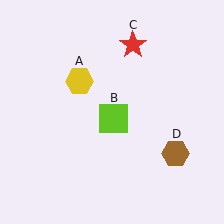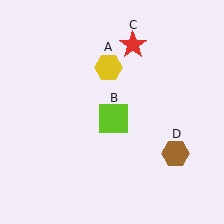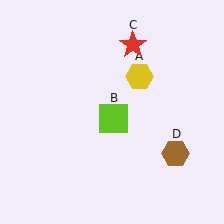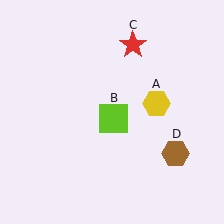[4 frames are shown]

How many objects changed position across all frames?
1 object changed position: yellow hexagon (object A).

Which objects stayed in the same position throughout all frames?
Lime square (object B) and red star (object C) and brown hexagon (object D) remained stationary.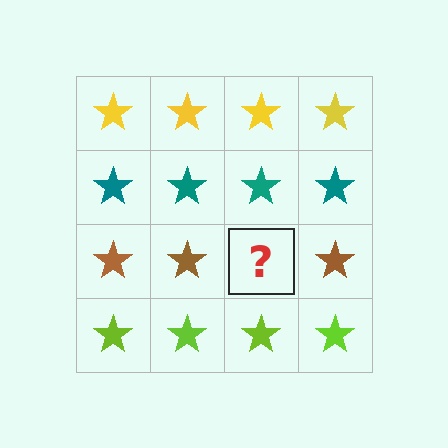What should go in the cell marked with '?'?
The missing cell should contain a brown star.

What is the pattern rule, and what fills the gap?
The rule is that each row has a consistent color. The gap should be filled with a brown star.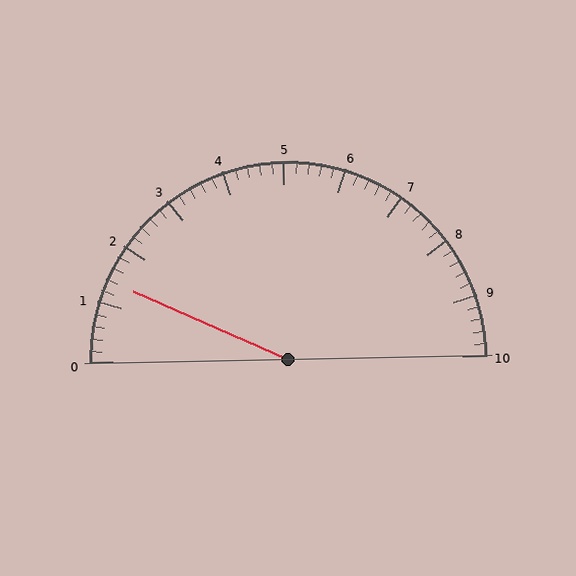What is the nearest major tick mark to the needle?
The nearest major tick mark is 1.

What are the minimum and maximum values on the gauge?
The gauge ranges from 0 to 10.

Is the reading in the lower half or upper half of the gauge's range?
The reading is in the lower half of the range (0 to 10).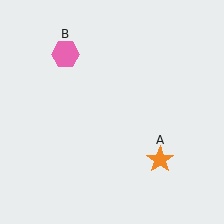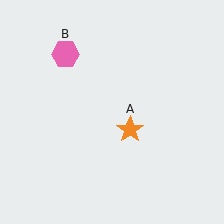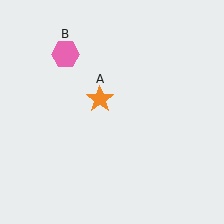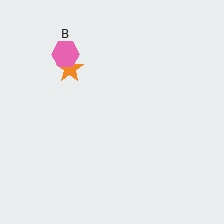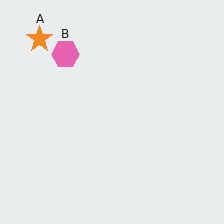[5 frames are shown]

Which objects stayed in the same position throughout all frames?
Pink hexagon (object B) remained stationary.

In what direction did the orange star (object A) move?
The orange star (object A) moved up and to the left.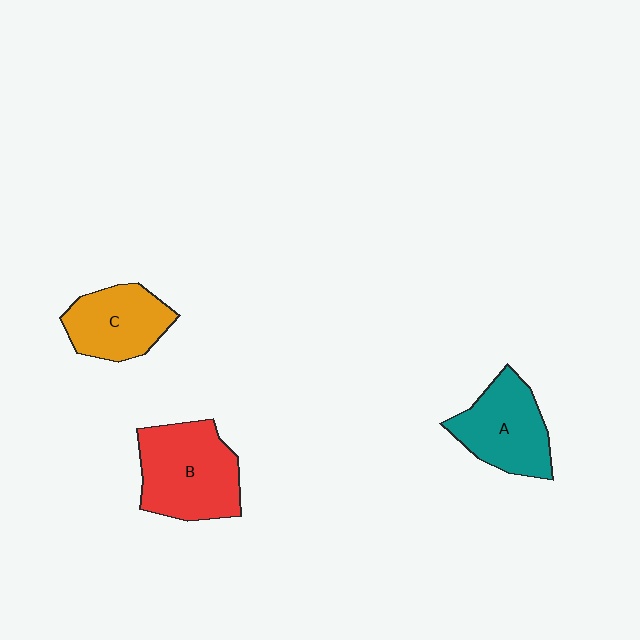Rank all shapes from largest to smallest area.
From largest to smallest: B (red), A (teal), C (orange).